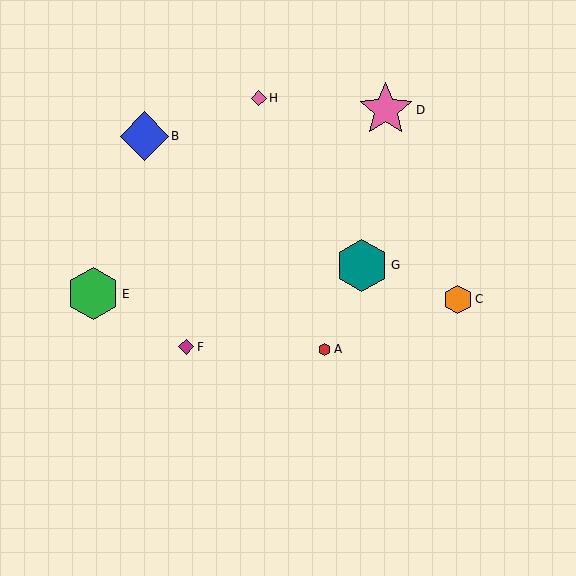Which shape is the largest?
The pink star (labeled D) is the largest.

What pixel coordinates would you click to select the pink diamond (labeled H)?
Click at (259, 98) to select the pink diamond H.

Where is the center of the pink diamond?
The center of the pink diamond is at (259, 98).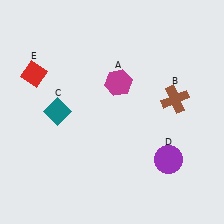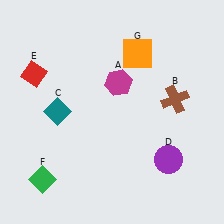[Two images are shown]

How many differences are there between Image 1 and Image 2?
There are 2 differences between the two images.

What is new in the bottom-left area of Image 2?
A green diamond (F) was added in the bottom-left area of Image 2.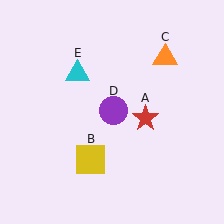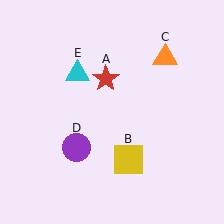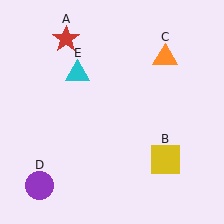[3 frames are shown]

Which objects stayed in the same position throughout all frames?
Orange triangle (object C) and cyan triangle (object E) remained stationary.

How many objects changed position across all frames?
3 objects changed position: red star (object A), yellow square (object B), purple circle (object D).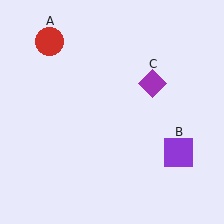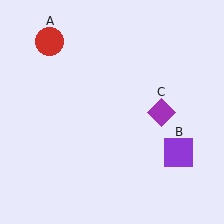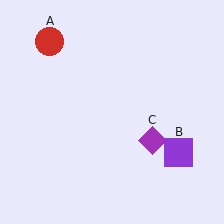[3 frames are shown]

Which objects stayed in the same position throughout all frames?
Red circle (object A) and purple square (object B) remained stationary.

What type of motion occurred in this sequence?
The purple diamond (object C) rotated clockwise around the center of the scene.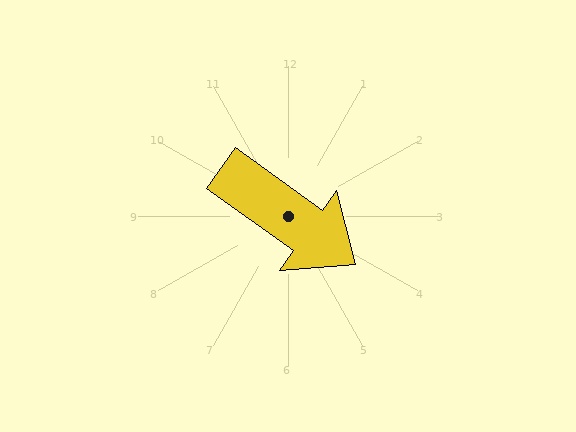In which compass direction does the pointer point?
Southeast.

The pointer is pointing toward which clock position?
Roughly 4 o'clock.